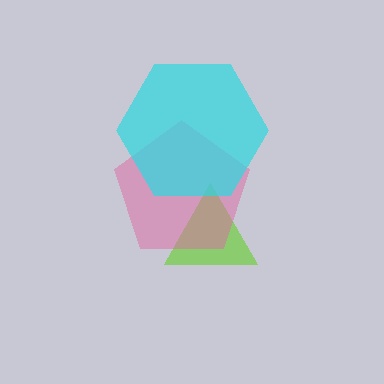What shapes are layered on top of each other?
The layered shapes are: a lime triangle, a pink pentagon, a cyan hexagon.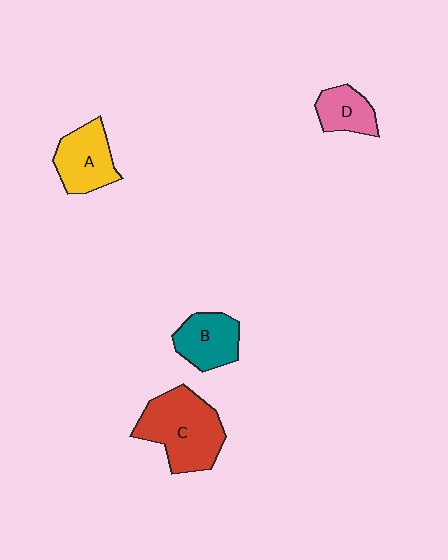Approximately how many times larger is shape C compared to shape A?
Approximately 1.5 times.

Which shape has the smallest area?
Shape D (pink).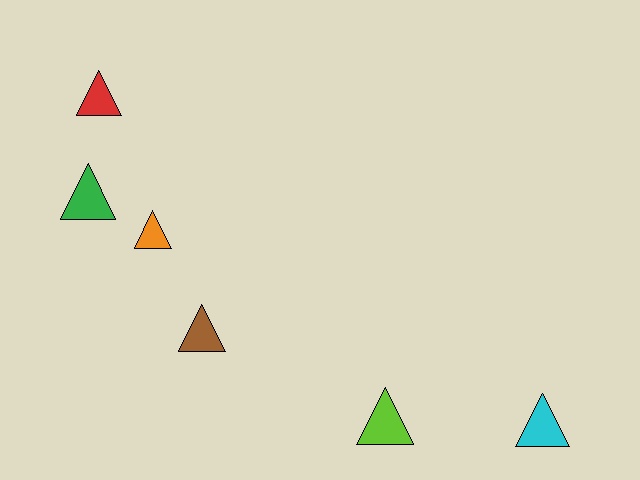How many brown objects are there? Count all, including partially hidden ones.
There is 1 brown object.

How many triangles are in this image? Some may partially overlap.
There are 6 triangles.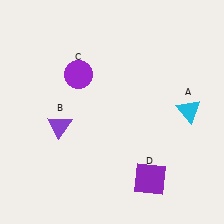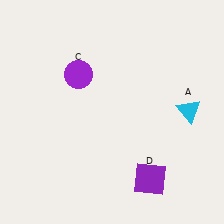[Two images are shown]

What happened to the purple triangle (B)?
The purple triangle (B) was removed in Image 2. It was in the bottom-left area of Image 1.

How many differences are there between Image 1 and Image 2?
There is 1 difference between the two images.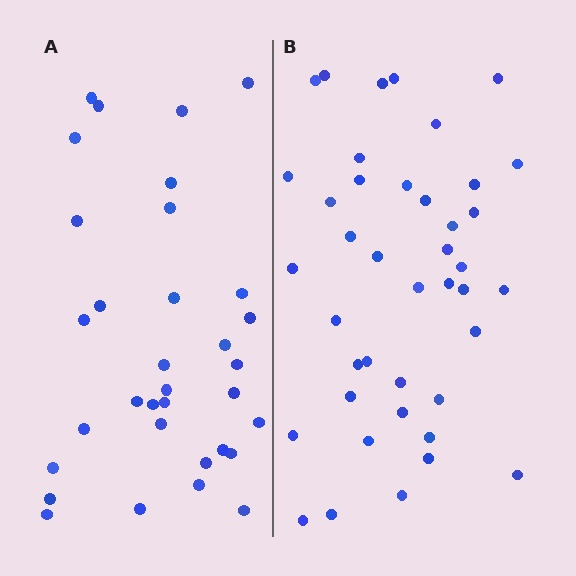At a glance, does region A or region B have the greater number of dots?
Region B (the right region) has more dots.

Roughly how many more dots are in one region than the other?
Region B has roughly 8 or so more dots than region A.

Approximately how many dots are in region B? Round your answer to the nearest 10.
About 40 dots. (The exact count is 41, which rounds to 40.)